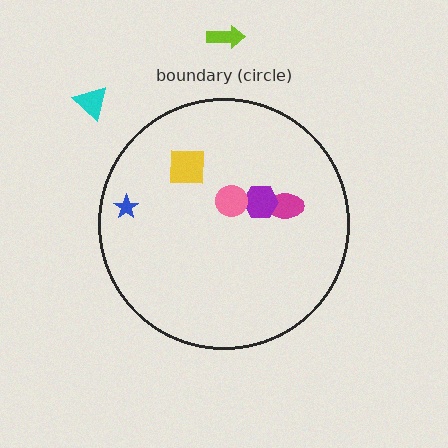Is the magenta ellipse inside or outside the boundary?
Inside.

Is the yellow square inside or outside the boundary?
Inside.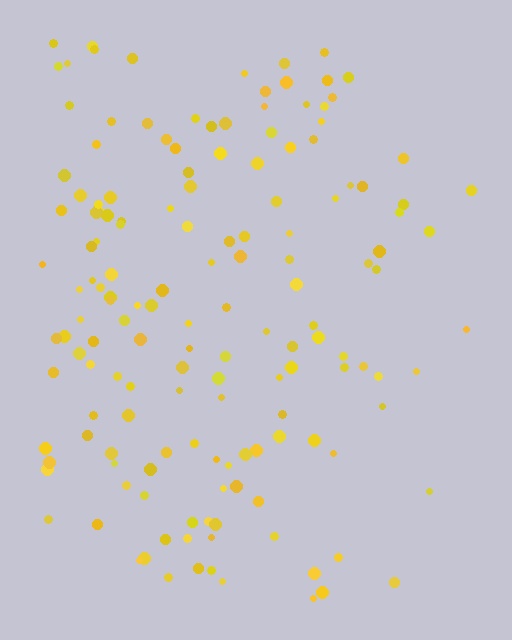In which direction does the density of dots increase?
From right to left, with the left side densest.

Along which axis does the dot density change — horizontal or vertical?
Horizontal.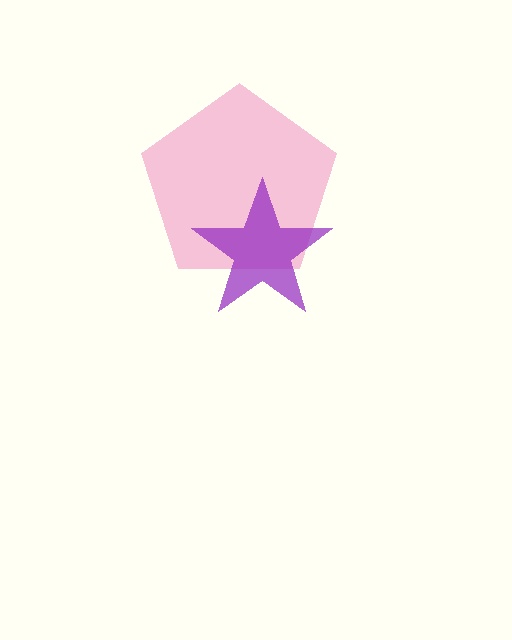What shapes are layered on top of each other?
The layered shapes are: a pink pentagon, a purple star.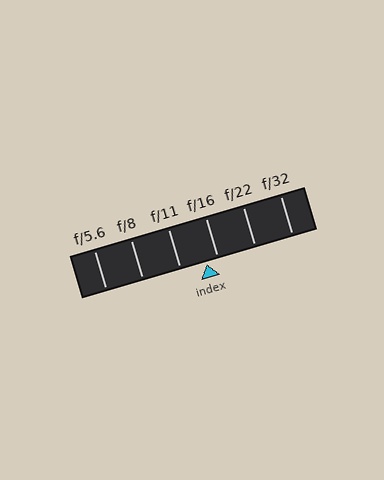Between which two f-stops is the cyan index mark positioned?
The index mark is between f/11 and f/16.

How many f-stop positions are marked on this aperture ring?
There are 6 f-stop positions marked.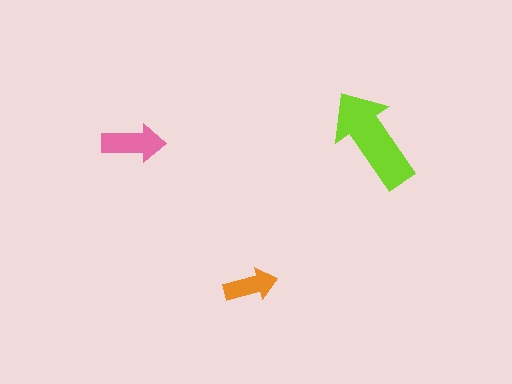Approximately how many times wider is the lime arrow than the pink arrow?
About 1.5 times wider.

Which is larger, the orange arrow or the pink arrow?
The pink one.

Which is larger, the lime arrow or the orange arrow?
The lime one.